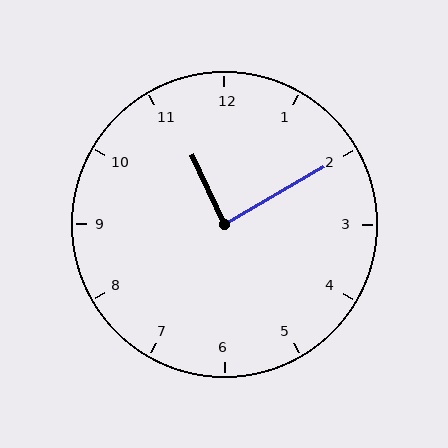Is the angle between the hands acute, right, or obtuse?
It is right.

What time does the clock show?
11:10.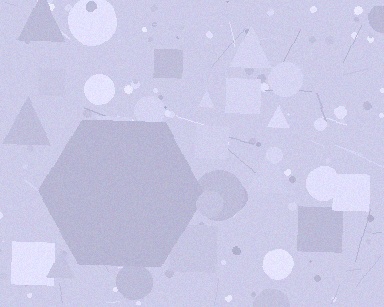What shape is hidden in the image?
A hexagon is hidden in the image.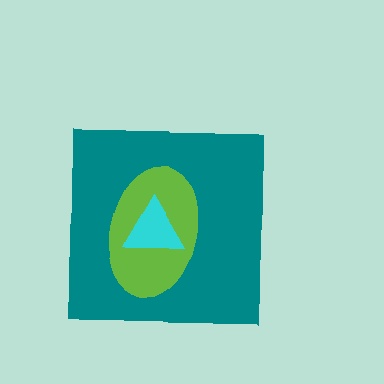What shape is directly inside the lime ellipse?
The cyan triangle.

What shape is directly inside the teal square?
The lime ellipse.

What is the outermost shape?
The teal square.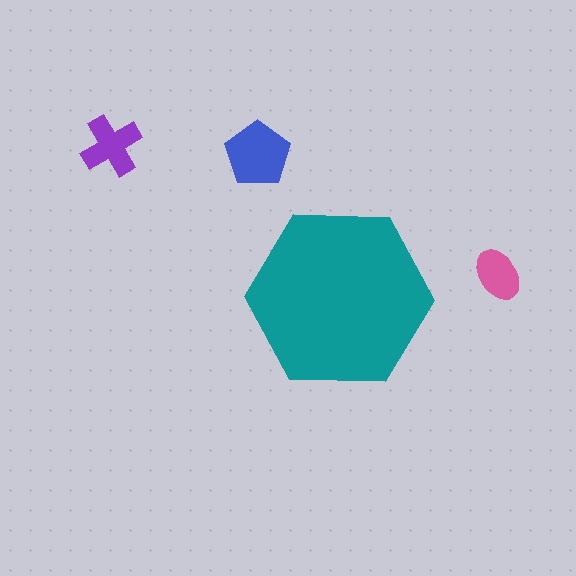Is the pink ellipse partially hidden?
No, the pink ellipse is fully visible.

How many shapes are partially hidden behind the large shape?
0 shapes are partially hidden.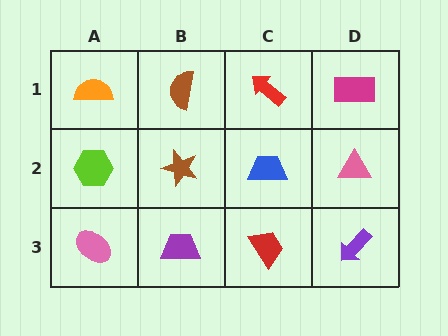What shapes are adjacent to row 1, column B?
A brown star (row 2, column B), an orange semicircle (row 1, column A), a red arrow (row 1, column C).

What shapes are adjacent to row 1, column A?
A lime hexagon (row 2, column A), a brown semicircle (row 1, column B).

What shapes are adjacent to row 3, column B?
A brown star (row 2, column B), a pink ellipse (row 3, column A), a red trapezoid (row 3, column C).